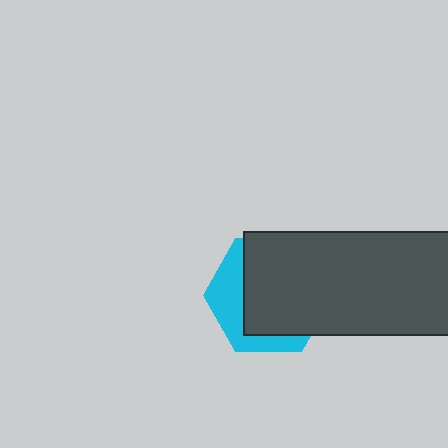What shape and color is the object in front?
The object in front is a dark gray rectangle.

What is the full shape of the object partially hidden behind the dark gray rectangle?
The partially hidden object is a cyan hexagon.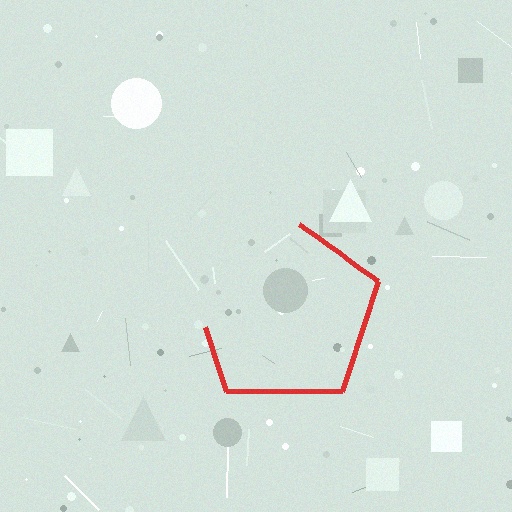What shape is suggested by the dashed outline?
The dashed outline suggests a pentagon.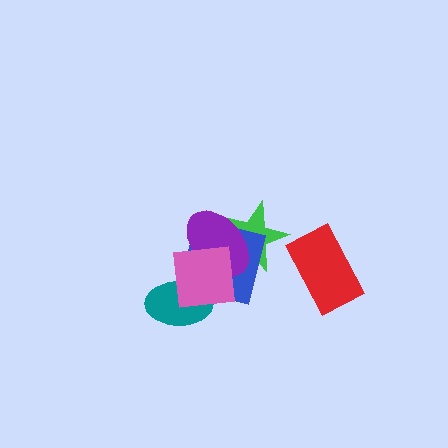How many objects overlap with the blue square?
4 objects overlap with the blue square.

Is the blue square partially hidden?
Yes, it is partially covered by another shape.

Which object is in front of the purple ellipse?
The pink square is in front of the purple ellipse.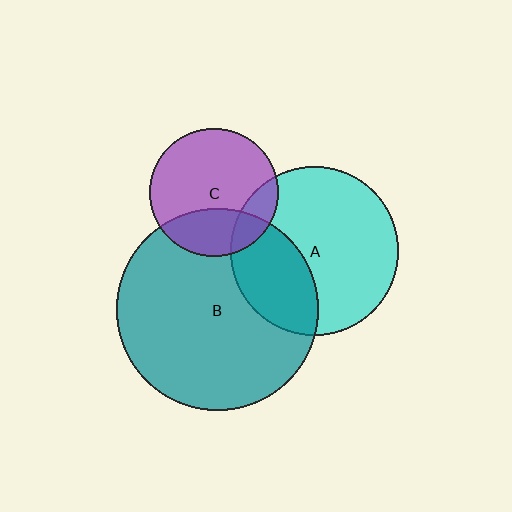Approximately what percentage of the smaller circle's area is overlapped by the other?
Approximately 15%.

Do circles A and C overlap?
Yes.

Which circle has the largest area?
Circle B (teal).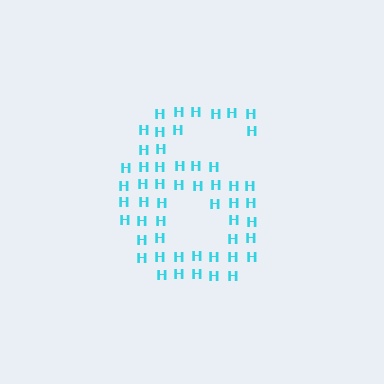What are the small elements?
The small elements are letter H's.